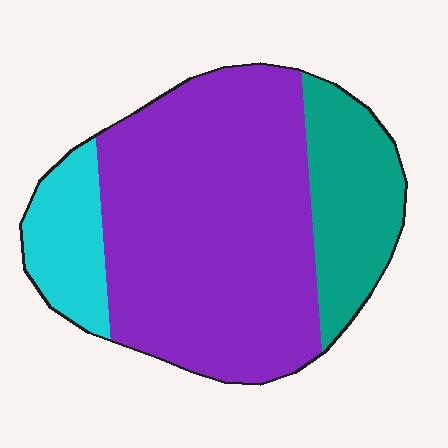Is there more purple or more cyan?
Purple.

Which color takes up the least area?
Cyan, at roughly 15%.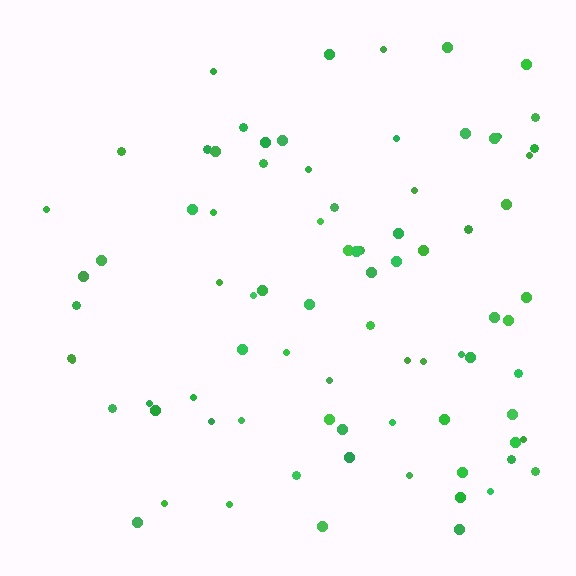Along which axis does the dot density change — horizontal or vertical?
Horizontal.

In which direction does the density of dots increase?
From left to right, with the right side densest.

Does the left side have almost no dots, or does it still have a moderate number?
Still a moderate number, just noticeably fewer than the right.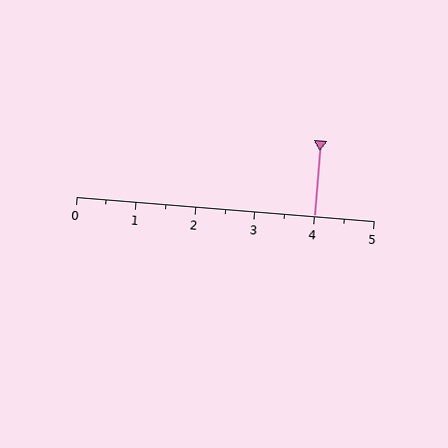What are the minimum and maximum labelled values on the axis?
The axis runs from 0 to 5.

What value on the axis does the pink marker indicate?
The marker indicates approximately 4.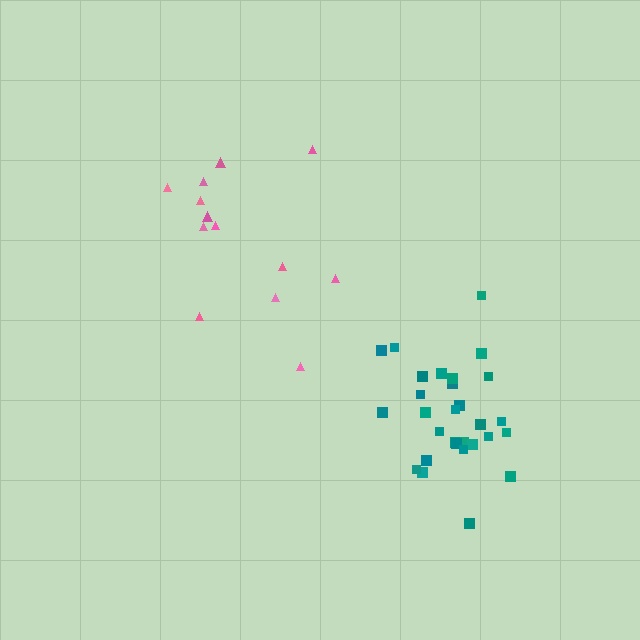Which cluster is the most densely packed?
Teal.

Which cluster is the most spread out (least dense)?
Pink.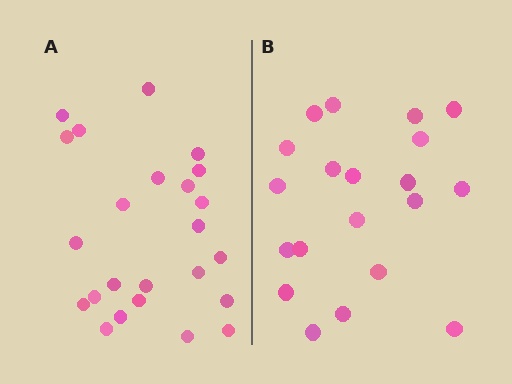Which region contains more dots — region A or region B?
Region A (the left region) has more dots.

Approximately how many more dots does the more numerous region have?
Region A has about 4 more dots than region B.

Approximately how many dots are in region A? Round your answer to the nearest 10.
About 20 dots. (The exact count is 24, which rounds to 20.)